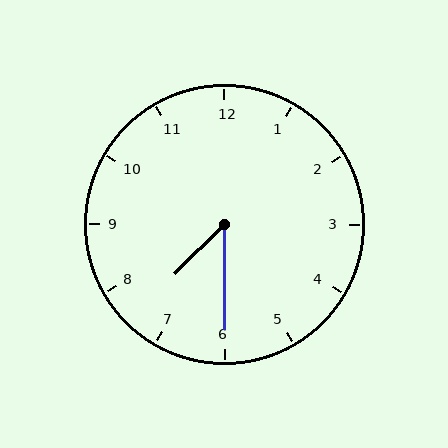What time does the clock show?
7:30.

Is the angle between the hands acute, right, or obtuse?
It is acute.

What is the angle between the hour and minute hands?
Approximately 45 degrees.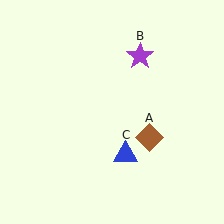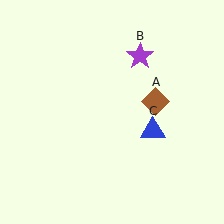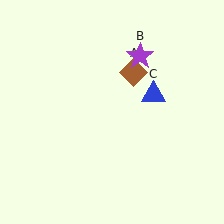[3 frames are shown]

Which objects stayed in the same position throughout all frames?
Purple star (object B) remained stationary.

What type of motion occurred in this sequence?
The brown diamond (object A), blue triangle (object C) rotated counterclockwise around the center of the scene.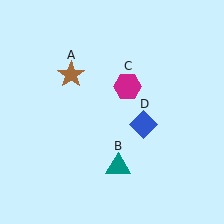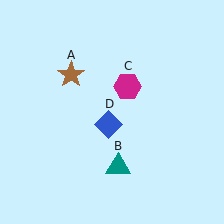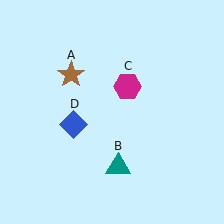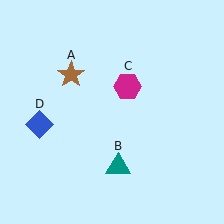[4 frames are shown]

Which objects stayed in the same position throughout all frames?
Brown star (object A) and teal triangle (object B) and magenta hexagon (object C) remained stationary.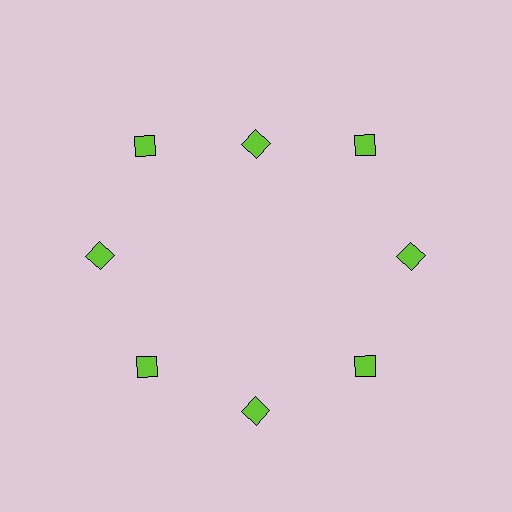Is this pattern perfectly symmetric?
No. The 8 lime diamonds are arranged in a ring, but one element near the 12 o'clock position is pulled inward toward the center, breaking the 8-fold rotational symmetry.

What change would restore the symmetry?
The symmetry would be restored by moving it outward, back onto the ring so that all 8 diamonds sit at equal angles and equal distance from the center.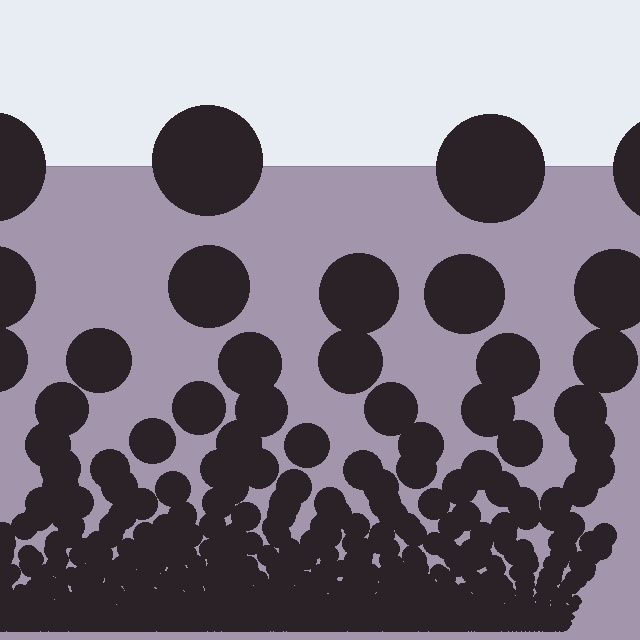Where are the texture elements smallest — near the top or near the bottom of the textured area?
Near the bottom.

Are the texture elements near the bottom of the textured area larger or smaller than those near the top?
Smaller. The gradient is inverted — elements near the bottom are smaller and denser.